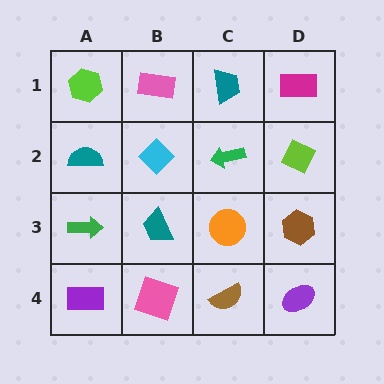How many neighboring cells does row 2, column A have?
3.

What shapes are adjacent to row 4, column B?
A teal trapezoid (row 3, column B), a purple rectangle (row 4, column A), a brown semicircle (row 4, column C).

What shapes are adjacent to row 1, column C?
A green arrow (row 2, column C), a pink rectangle (row 1, column B), a magenta rectangle (row 1, column D).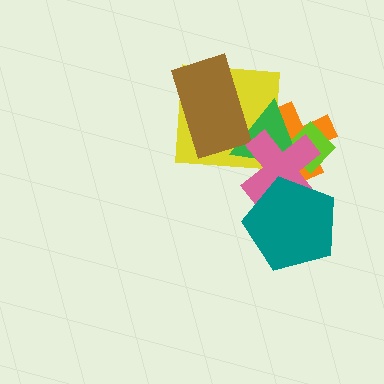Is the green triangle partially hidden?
Yes, it is partially covered by another shape.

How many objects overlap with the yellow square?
4 objects overlap with the yellow square.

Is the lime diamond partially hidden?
Yes, it is partially covered by another shape.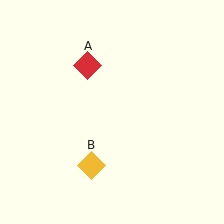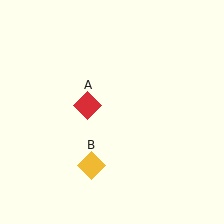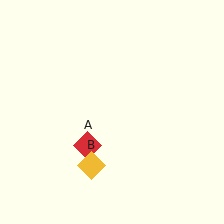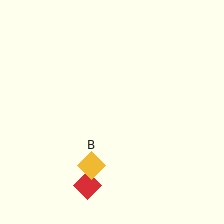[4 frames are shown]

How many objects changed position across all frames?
1 object changed position: red diamond (object A).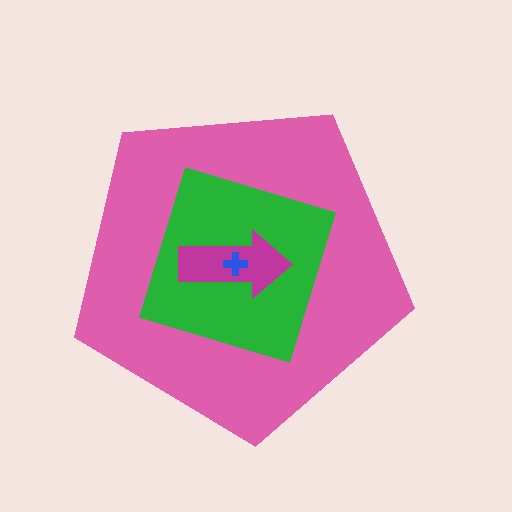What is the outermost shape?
The pink pentagon.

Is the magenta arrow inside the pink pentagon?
Yes.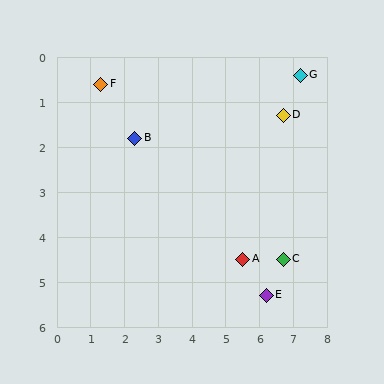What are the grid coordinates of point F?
Point F is at approximately (1.3, 0.6).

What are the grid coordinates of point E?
Point E is at approximately (6.2, 5.3).